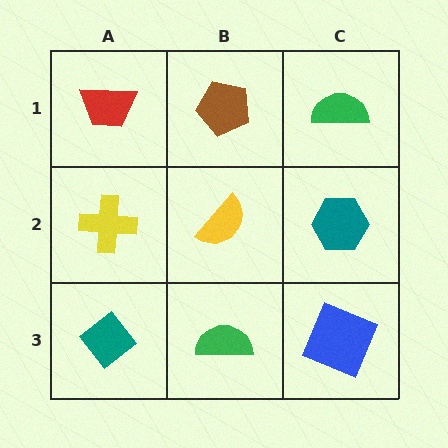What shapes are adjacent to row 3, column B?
A yellow semicircle (row 2, column B), a teal diamond (row 3, column A), a blue square (row 3, column C).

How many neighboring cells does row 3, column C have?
2.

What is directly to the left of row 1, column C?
A brown pentagon.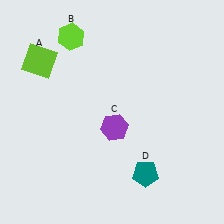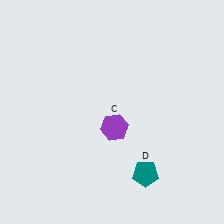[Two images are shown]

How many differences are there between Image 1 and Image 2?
There are 2 differences between the two images.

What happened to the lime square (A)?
The lime square (A) was removed in Image 2. It was in the top-left area of Image 1.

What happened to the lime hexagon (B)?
The lime hexagon (B) was removed in Image 2. It was in the top-left area of Image 1.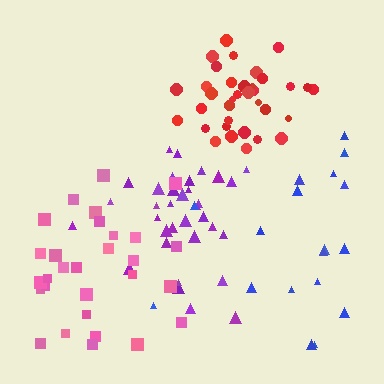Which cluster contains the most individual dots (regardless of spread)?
Purple (35).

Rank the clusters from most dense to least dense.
red, purple, pink, blue.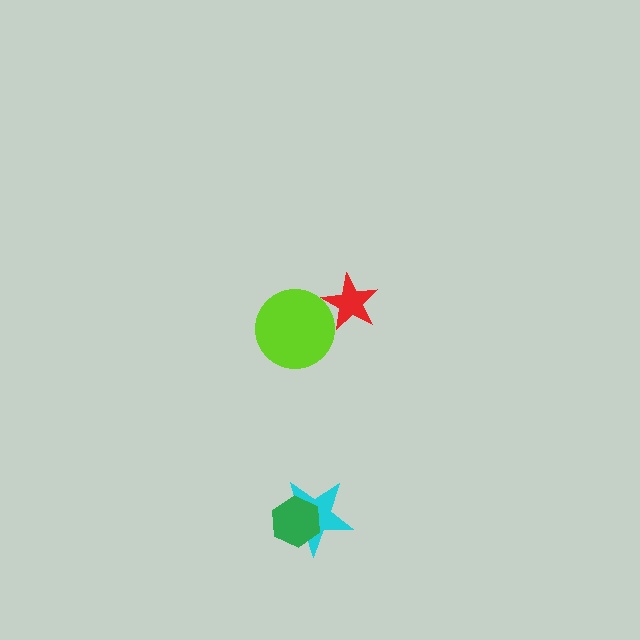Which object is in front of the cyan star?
The green hexagon is in front of the cyan star.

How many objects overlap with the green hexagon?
1 object overlaps with the green hexagon.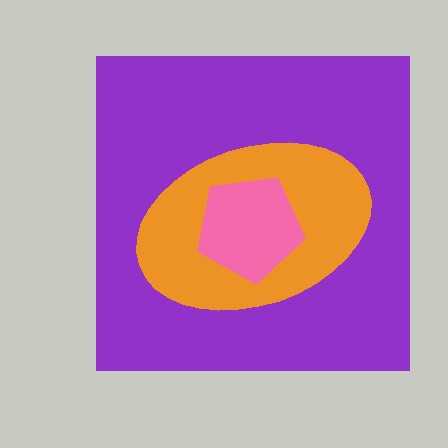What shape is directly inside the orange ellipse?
The pink pentagon.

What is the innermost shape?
The pink pentagon.